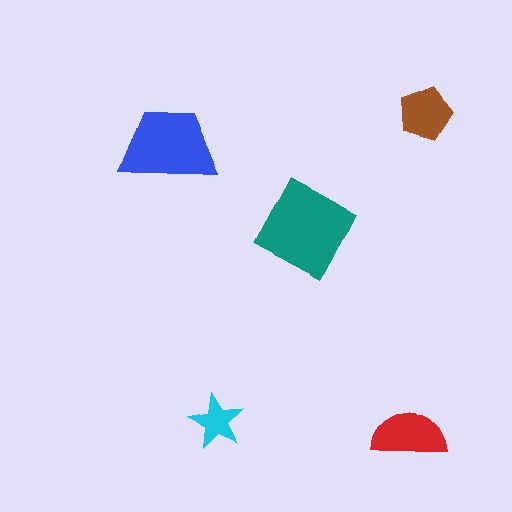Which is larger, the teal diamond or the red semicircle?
The teal diamond.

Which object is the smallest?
The cyan star.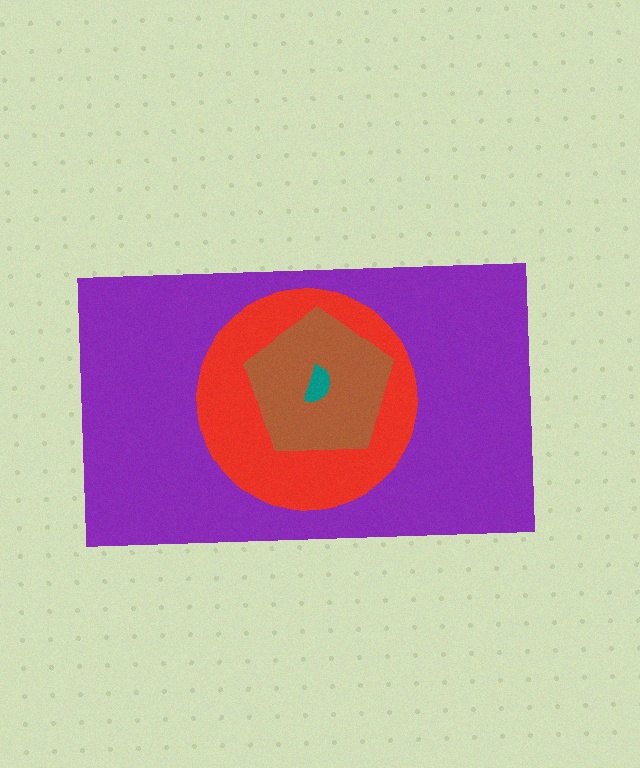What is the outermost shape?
The purple rectangle.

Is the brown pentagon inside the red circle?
Yes.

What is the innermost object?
The teal semicircle.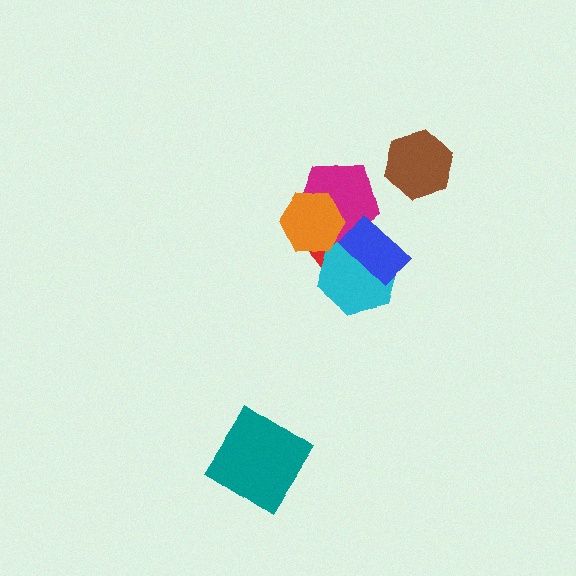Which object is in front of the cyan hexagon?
The blue rectangle is in front of the cyan hexagon.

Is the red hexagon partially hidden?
Yes, it is partially covered by another shape.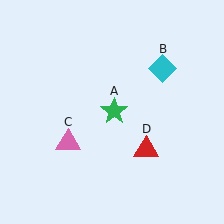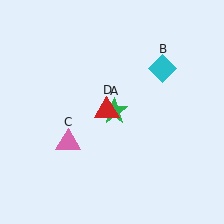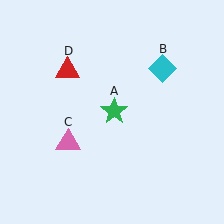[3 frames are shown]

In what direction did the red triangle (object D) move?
The red triangle (object D) moved up and to the left.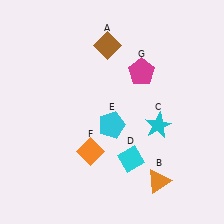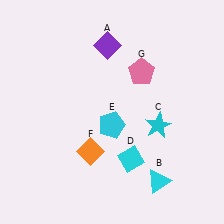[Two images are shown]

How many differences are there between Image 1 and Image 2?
There are 3 differences between the two images.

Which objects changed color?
A changed from brown to purple. B changed from orange to cyan. G changed from magenta to pink.